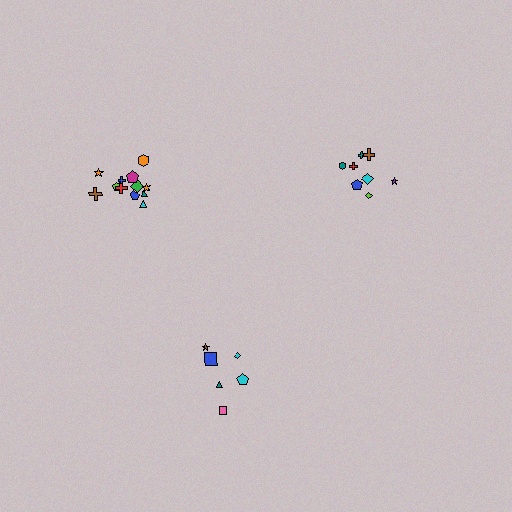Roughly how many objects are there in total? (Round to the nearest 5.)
Roughly 25 objects in total.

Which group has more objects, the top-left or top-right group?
The top-left group.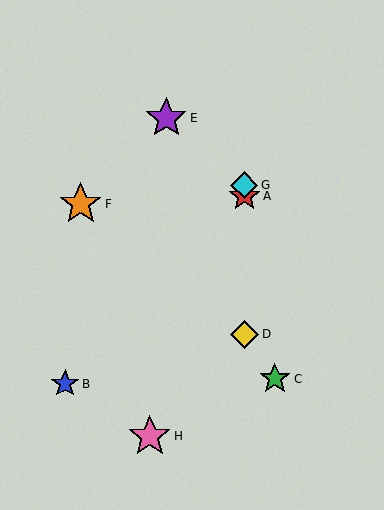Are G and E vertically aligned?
No, G is at x≈244 and E is at x≈166.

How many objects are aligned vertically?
3 objects (A, D, G) are aligned vertically.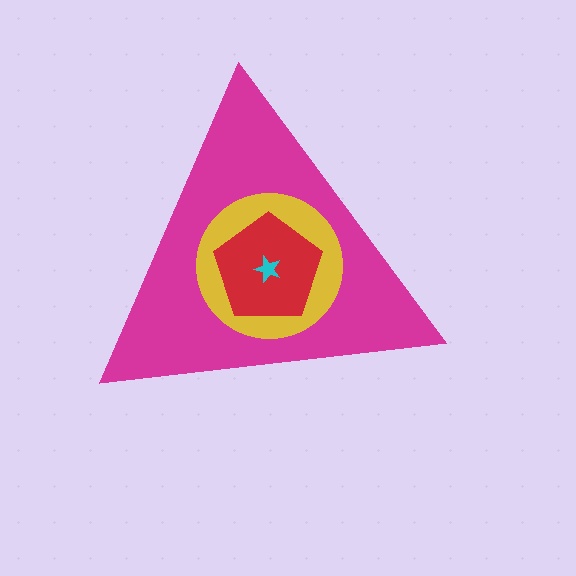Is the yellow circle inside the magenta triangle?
Yes.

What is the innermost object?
The cyan star.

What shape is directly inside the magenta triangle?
The yellow circle.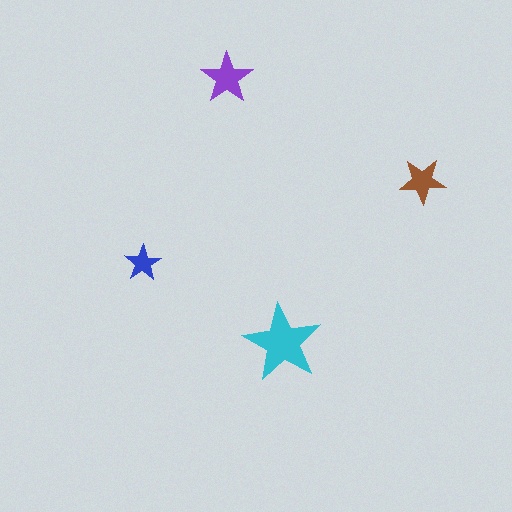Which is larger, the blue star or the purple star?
The purple one.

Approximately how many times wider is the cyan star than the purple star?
About 1.5 times wider.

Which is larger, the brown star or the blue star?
The brown one.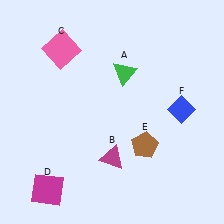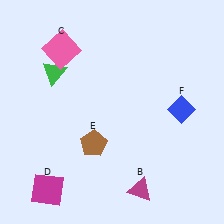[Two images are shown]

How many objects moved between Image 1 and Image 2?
3 objects moved between the two images.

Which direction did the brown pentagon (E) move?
The brown pentagon (E) moved left.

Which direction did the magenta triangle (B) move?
The magenta triangle (B) moved down.